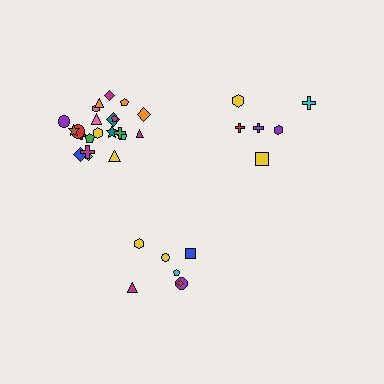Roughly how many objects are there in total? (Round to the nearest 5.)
Roughly 35 objects in total.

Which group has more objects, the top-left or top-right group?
The top-left group.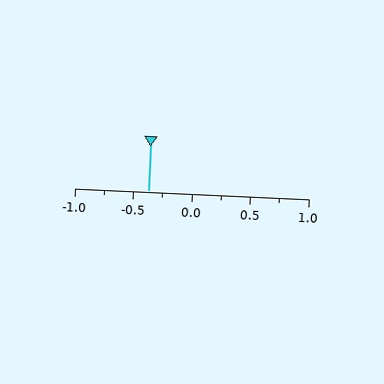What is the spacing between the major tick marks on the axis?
The major ticks are spaced 0.5 apart.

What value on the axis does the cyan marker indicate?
The marker indicates approximately -0.38.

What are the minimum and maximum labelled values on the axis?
The axis runs from -1.0 to 1.0.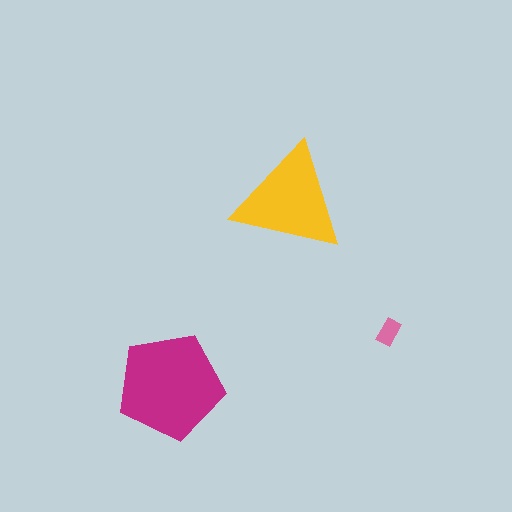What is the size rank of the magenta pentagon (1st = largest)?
1st.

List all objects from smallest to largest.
The pink rectangle, the yellow triangle, the magenta pentagon.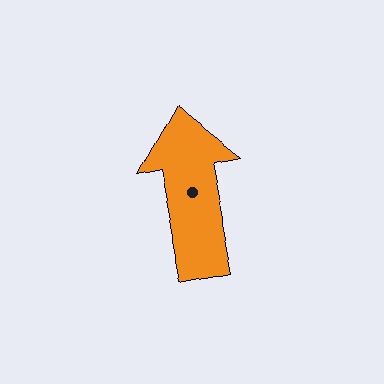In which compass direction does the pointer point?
North.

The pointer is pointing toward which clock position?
Roughly 12 o'clock.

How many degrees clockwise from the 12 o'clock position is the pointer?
Approximately 349 degrees.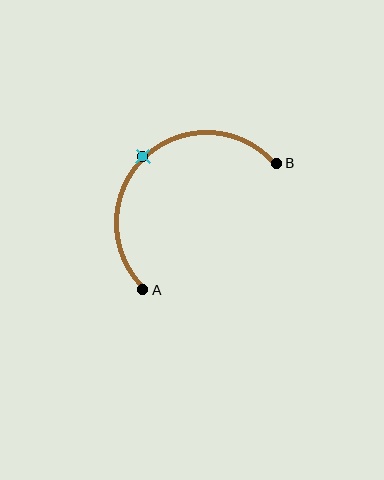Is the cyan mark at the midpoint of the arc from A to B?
Yes. The cyan mark lies on the arc at equal arc-length from both A and B — it is the arc midpoint.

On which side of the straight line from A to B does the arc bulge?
The arc bulges above and to the left of the straight line connecting A and B.